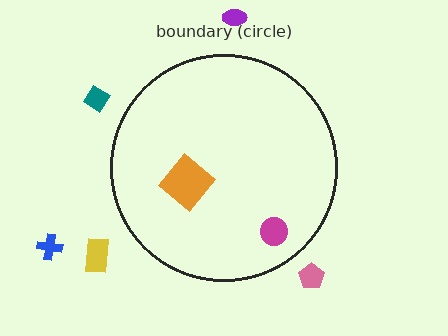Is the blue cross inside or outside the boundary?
Outside.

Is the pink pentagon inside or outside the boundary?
Outside.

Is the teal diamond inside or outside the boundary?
Outside.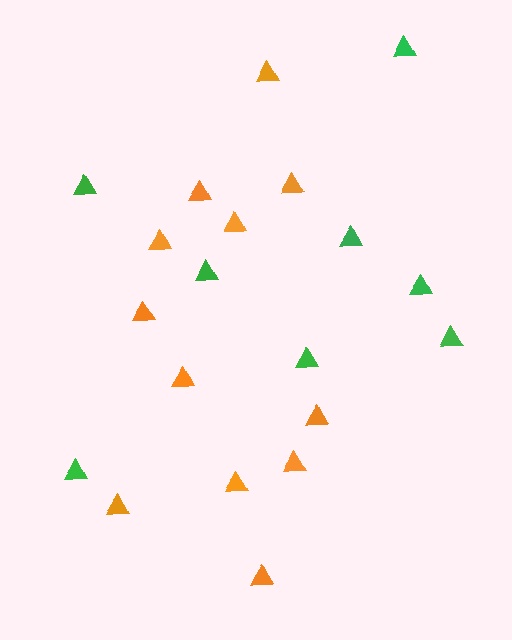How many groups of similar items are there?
There are 2 groups: one group of orange triangles (12) and one group of green triangles (8).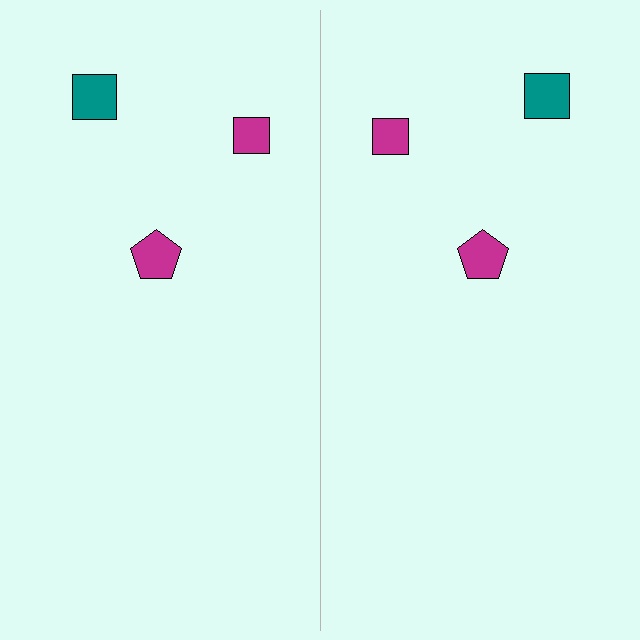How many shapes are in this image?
There are 6 shapes in this image.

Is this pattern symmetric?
Yes, this pattern has bilateral (reflection) symmetry.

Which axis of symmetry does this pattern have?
The pattern has a vertical axis of symmetry running through the center of the image.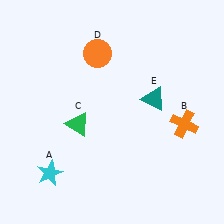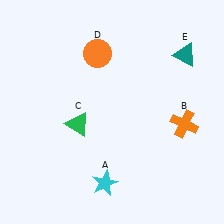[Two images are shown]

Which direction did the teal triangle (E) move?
The teal triangle (E) moved up.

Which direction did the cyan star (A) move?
The cyan star (A) moved right.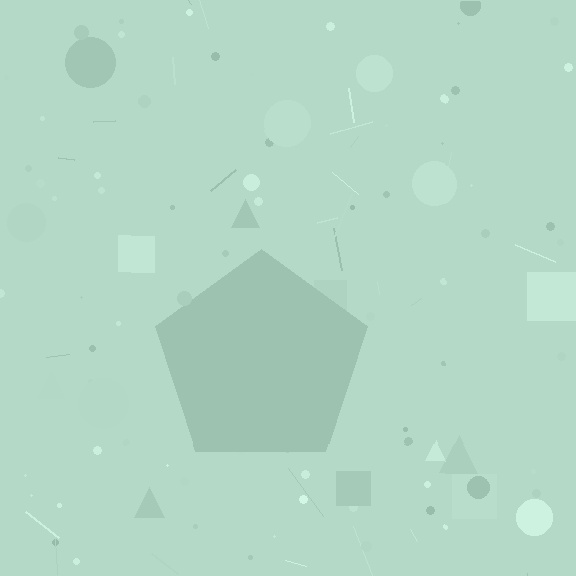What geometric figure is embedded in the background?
A pentagon is embedded in the background.